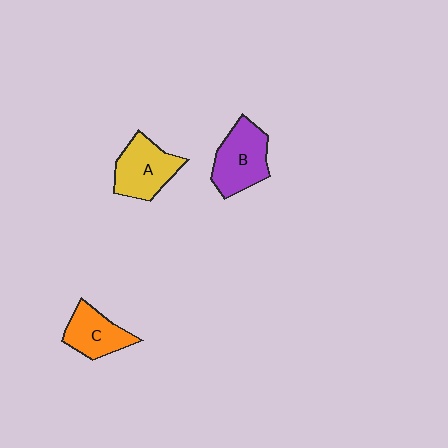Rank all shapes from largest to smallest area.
From largest to smallest: B (purple), A (yellow), C (orange).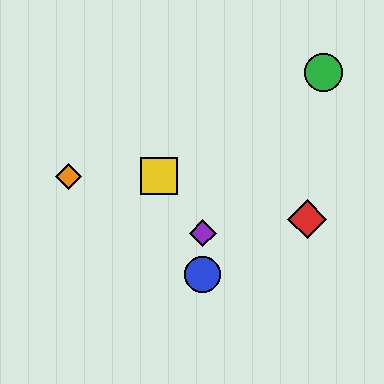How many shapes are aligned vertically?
2 shapes (the blue circle, the purple diamond) are aligned vertically.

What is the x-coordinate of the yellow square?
The yellow square is at x≈159.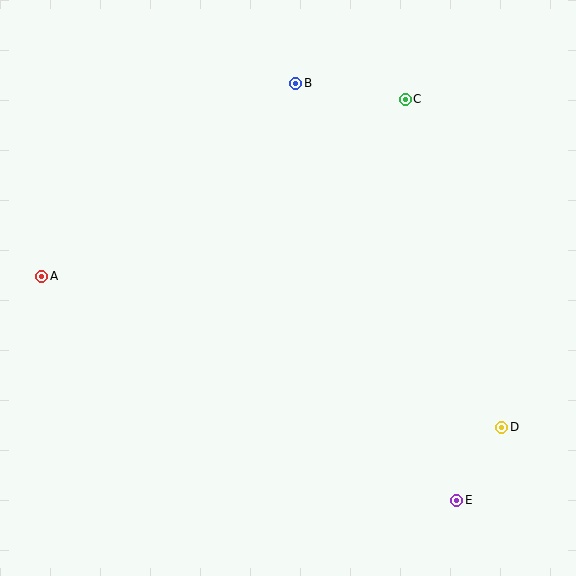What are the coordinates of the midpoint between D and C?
The midpoint between D and C is at (453, 263).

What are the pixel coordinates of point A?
Point A is at (42, 276).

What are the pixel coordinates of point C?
Point C is at (405, 99).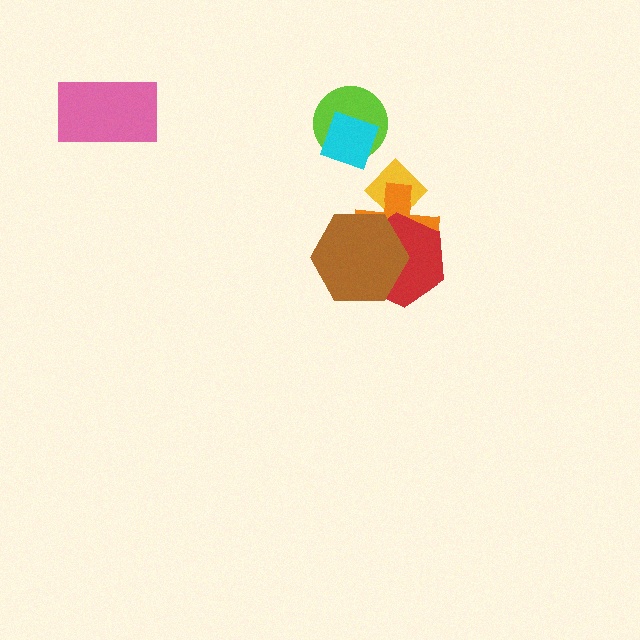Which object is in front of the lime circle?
The cyan diamond is in front of the lime circle.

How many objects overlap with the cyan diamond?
1 object overlaps with the cyan diamond.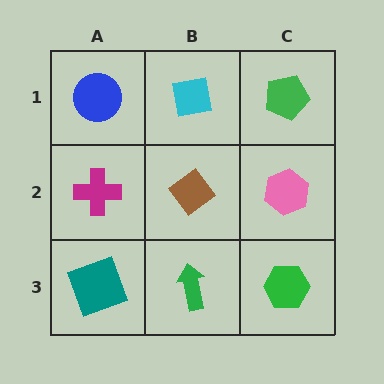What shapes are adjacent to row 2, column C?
A green pentagon (row 1, column C), a green hexagon (row 3, column C), a brown diamond (row 2, column B).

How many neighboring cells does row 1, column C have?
2.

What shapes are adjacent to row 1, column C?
A pink hexagon (row 2, column C), a cyan square (row 1, column B).